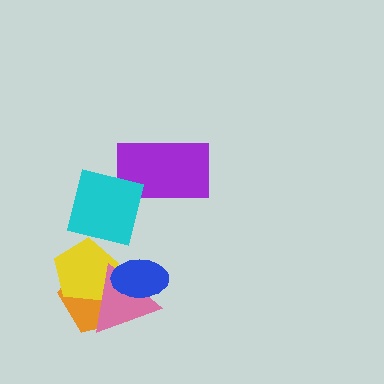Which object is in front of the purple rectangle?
The cyan square is in front of the purple rectangle.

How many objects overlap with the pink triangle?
3 objects overlap with the pink triangle.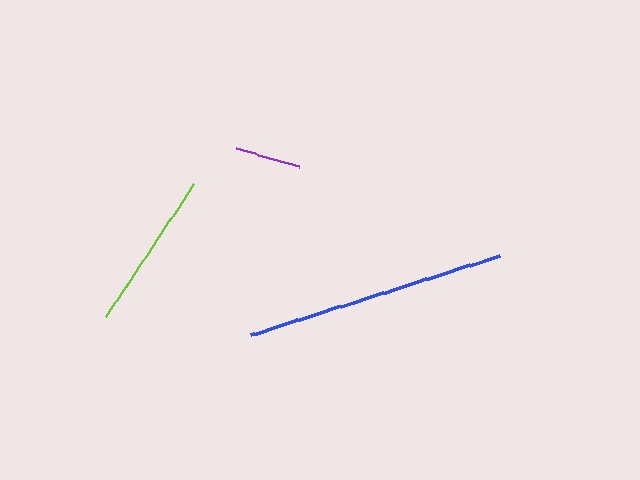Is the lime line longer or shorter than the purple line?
The lime line is longer than the purple line.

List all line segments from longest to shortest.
From longest to shortest: blue, lime, purple.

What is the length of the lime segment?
The lime segment is approximately 160 pixels long.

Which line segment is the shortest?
The purple line is the shortest at approximately 65 pixels.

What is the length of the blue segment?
The blue segment is approximately 262 pixels long.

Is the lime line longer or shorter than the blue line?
The blue line is longer than the lime line.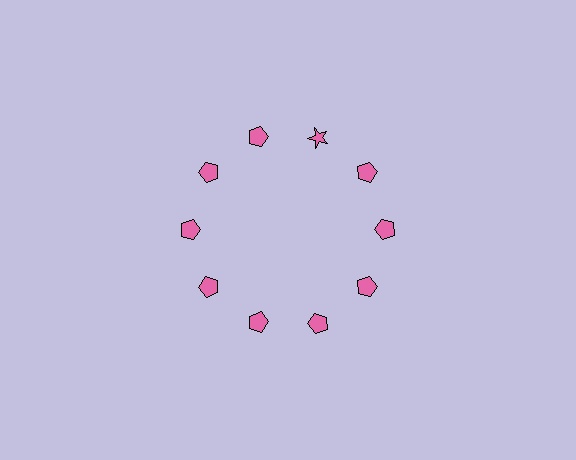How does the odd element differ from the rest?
It has a different shape: star instead of pentagon.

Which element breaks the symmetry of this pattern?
The pink star at roughly the 1 o'clock position breaks the symmetry. All other shapes are pink pentagons.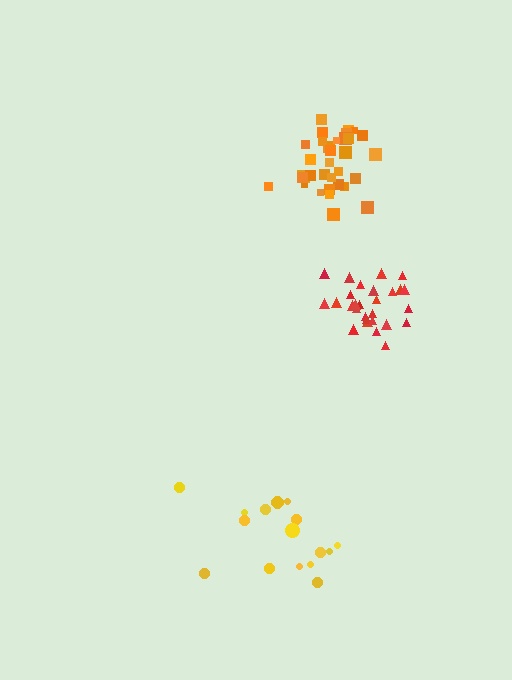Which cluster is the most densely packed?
Orange.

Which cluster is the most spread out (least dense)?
Yellow.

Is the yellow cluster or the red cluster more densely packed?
Red.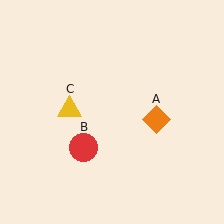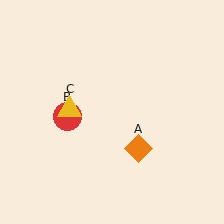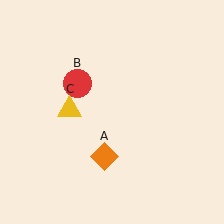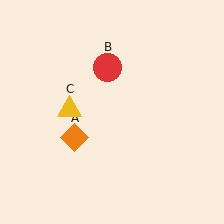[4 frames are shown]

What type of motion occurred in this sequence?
The orange diamond (object A), red circle (object B) rotated clockwise around the center of the scene.